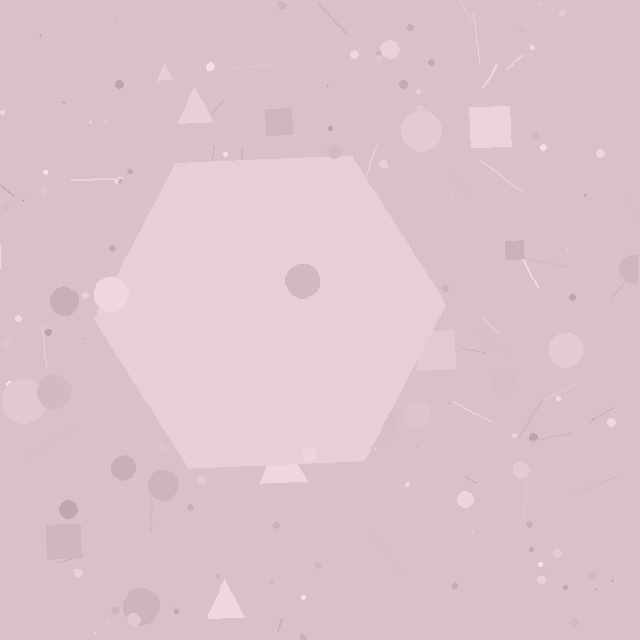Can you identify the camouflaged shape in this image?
The camouflaged shape is a hexagon.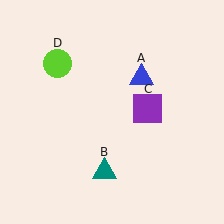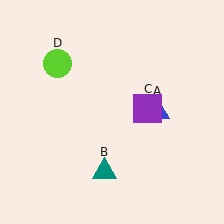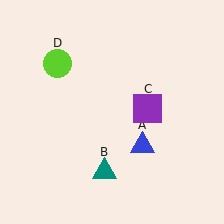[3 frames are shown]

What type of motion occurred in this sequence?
The blue triangle (object A) rotated clockwise around the center of the scene.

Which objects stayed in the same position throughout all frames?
Teal triangle (object B) and purple square (object C) and lime circle (object D) remained stationary.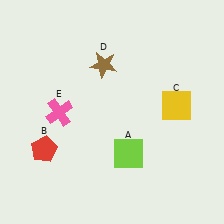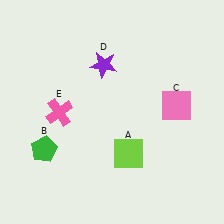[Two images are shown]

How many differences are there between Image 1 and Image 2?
There are 3 differences between the two images.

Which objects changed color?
B changed from red to green. C changed from yellow to pink. D changed from brown to purple.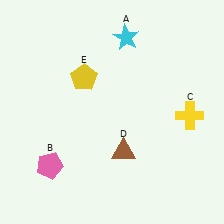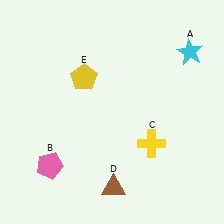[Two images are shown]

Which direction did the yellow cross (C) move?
The yellow cross (C) moved left.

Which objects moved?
The objects that moved are: the cyan star (A), the yellow cross (C), the brown triangle (D).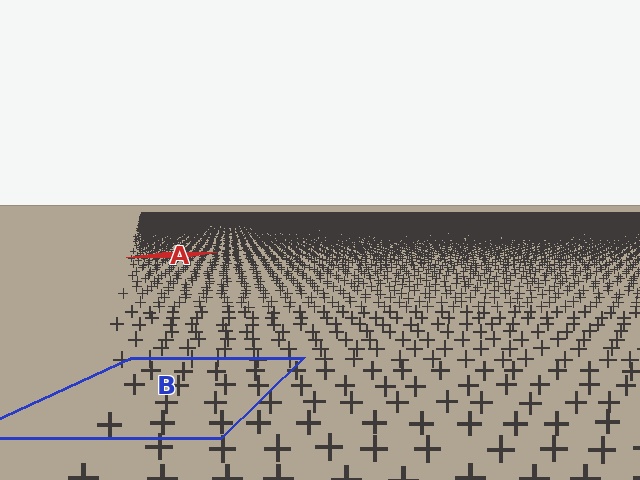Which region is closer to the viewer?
Region B is closer. The texture elements there are larger and more spread out.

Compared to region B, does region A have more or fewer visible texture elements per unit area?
Region A has more texture elements per unit area — they are packed more densely because it is farther away.